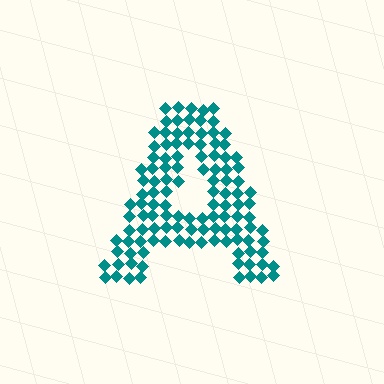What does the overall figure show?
The overall figure shows the letter A.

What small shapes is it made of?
It is made of small diamonds.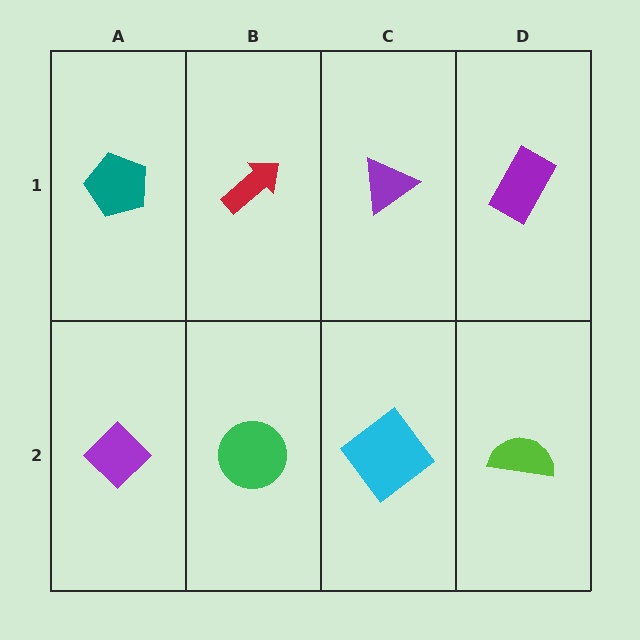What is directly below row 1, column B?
A green circle.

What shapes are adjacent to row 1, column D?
A lime semicircle (row 2, column D), a purple triangle (row 1, column C).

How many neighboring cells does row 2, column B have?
3.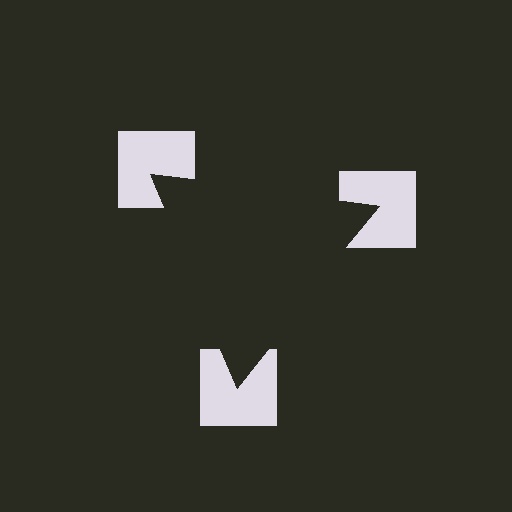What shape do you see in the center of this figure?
An illusory triangle — its edges are inferred from the aligned wedge cuts in the notched squares, not physically drawn.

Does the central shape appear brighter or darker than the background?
It typically appears slightly darker than the background, even though no actual brightness change is drawn.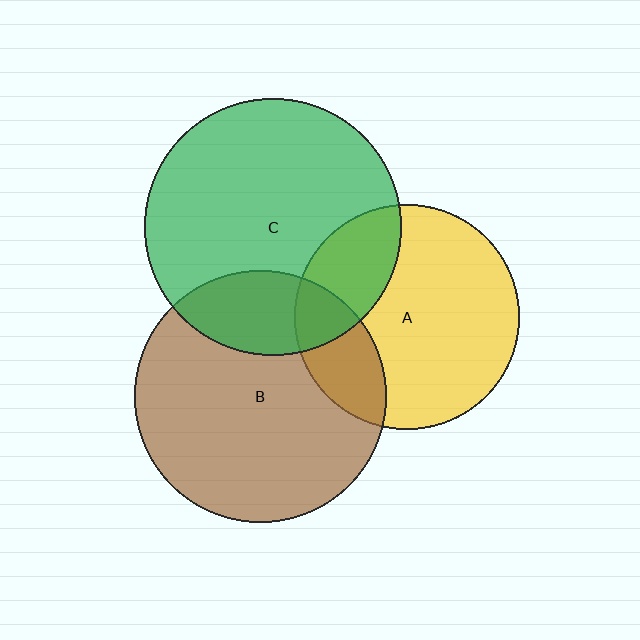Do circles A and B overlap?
Yes.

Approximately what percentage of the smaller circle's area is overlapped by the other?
Approximately 20%.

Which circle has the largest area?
Circle C (green).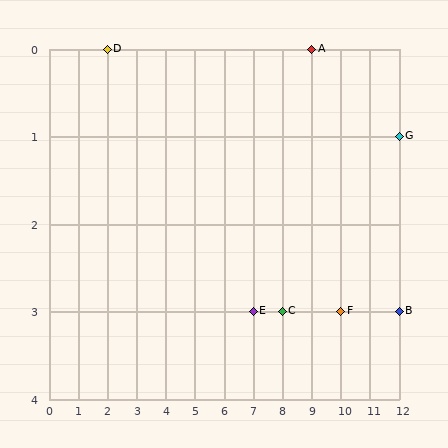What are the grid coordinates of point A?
Point A is at grid coordinates (9, 0).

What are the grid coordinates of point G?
Point G is at grid coordinates (12, 1).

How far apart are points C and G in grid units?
Points C and G are 4 columns and 2 rows apart (about 4.5 grid units diagonally).